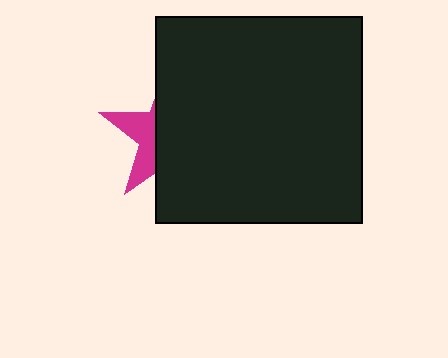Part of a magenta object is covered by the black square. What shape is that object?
It is a star.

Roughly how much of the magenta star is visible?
A small part of it is visible (roughly 34%).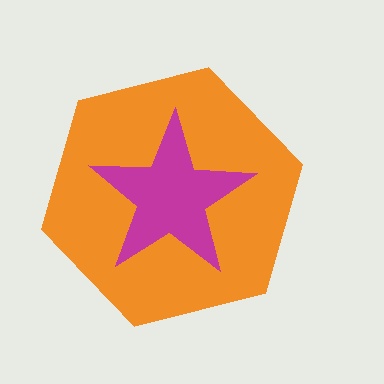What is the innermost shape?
The magenta star.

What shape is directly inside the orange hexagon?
The magenta star.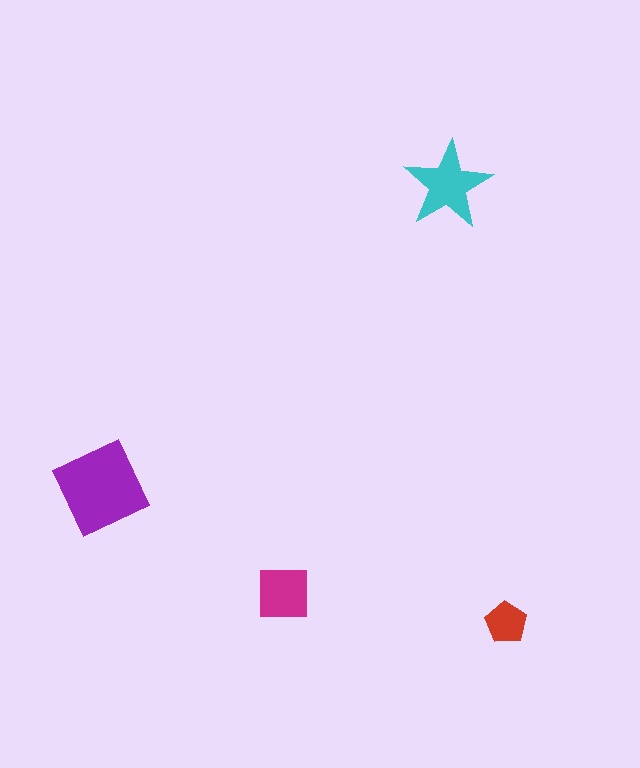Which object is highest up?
The cyan star is topmost.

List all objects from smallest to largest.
The red pentagon, the magenta square, the cyan star, the purple diamond.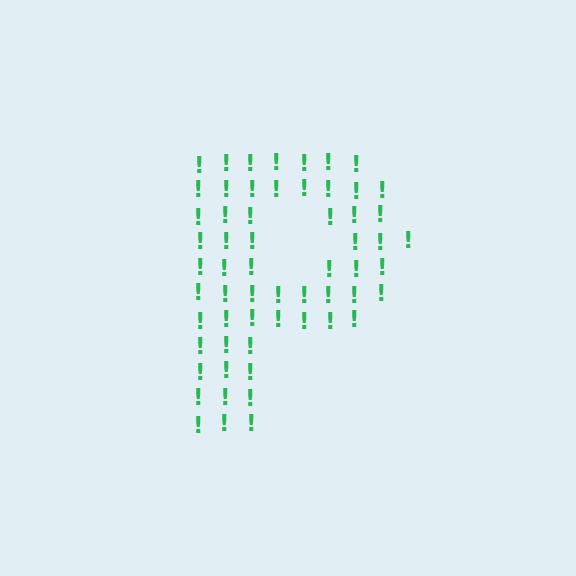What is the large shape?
The large shape is the letter P.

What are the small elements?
The small elements are exclamation marks.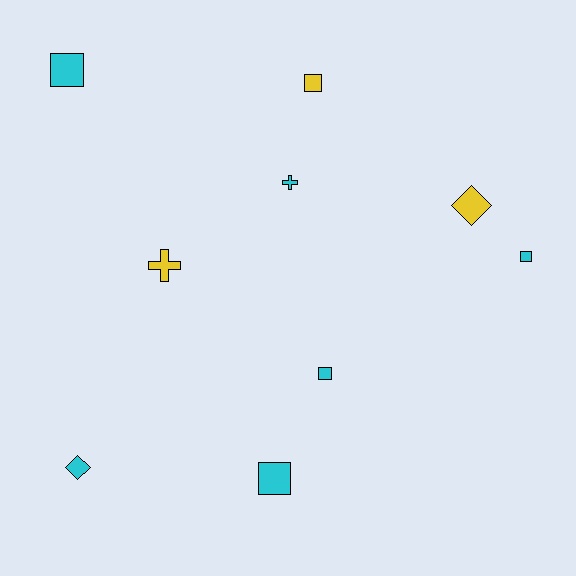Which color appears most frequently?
Cyan, with 6 objects.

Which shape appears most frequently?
Square, with 5 objects.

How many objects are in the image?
There are 9 objects.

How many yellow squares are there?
There is 1 yellow square.